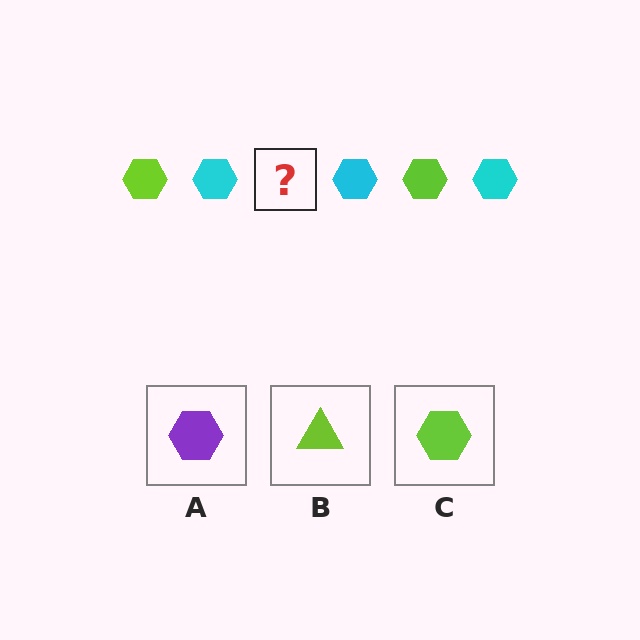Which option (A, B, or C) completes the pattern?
C.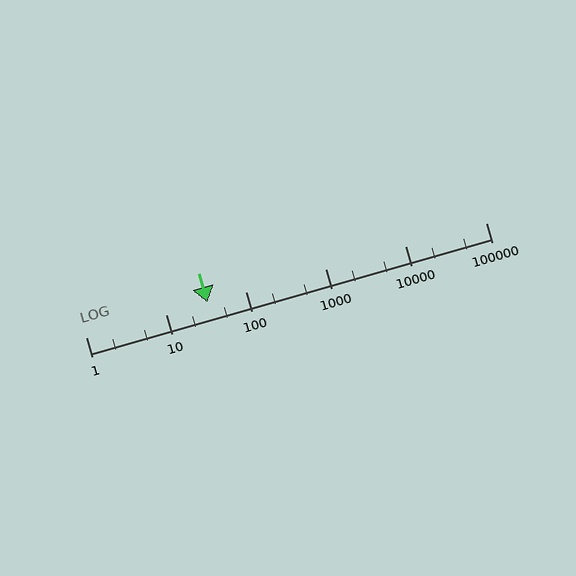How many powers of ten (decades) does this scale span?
The scale spans 5 decades, from 1 to 100000.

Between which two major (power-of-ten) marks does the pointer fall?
The pointer is between 10 and 100.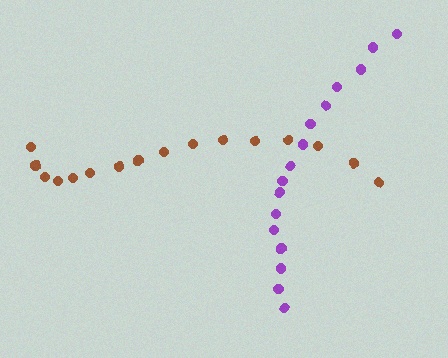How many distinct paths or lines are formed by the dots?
There are 2 distinct paths.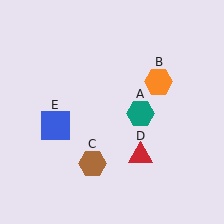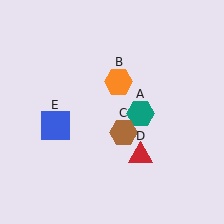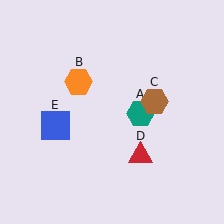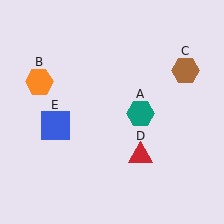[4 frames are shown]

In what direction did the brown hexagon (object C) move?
The brown hexagon (object C) moved up and to the right.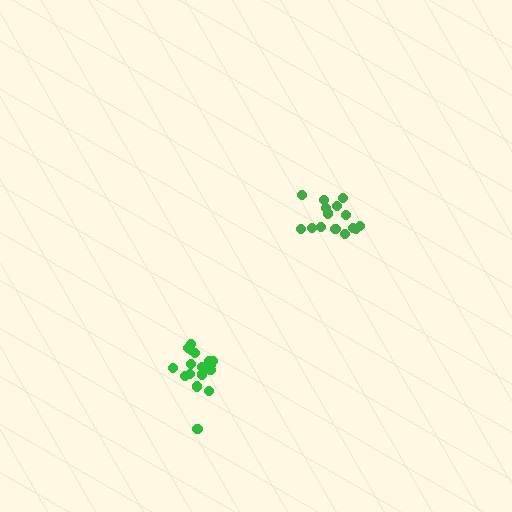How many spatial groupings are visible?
There are 2 spatial groupings.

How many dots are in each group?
Group 1: 15 dots, Group 2: 18 dots (33 total).